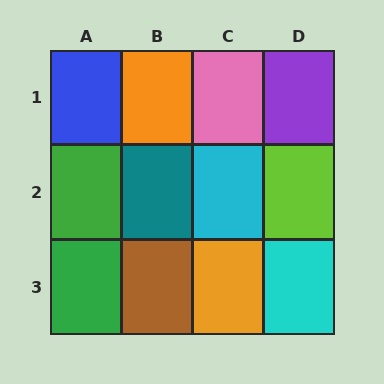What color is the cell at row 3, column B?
Brown.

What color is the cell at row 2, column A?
Green.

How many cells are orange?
2 cells are orange.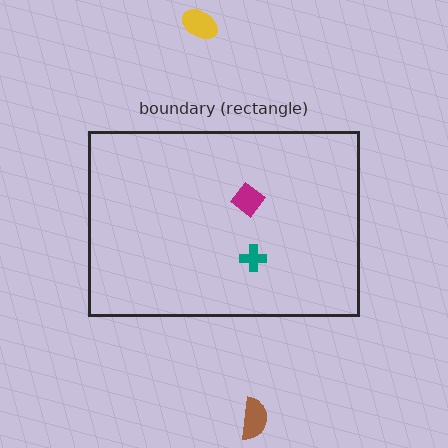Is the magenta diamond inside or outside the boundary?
Inside.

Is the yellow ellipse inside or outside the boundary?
Outside.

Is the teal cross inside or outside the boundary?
Inside.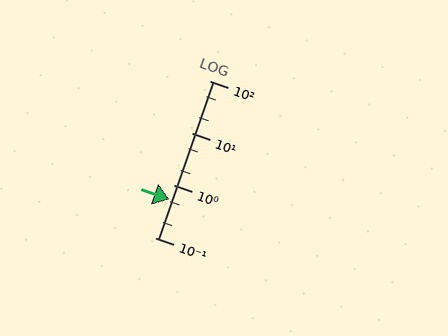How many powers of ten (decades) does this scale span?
The scale spans 3 decades, from 0.1 to 100.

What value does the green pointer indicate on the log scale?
The pointer indicates approximately 0.54.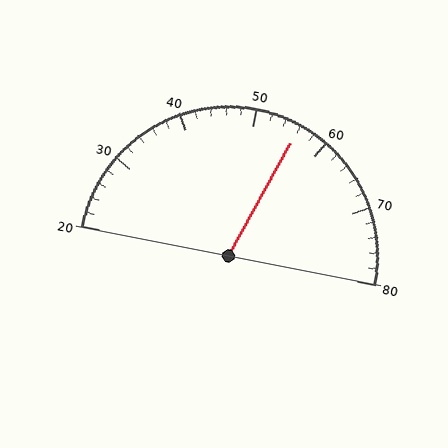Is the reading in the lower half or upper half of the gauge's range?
The reading is in the upper half of the range (20 to 80).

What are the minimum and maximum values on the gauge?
The gauge ranges from 20 to 80.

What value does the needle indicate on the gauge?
The needle indicates approximately 56.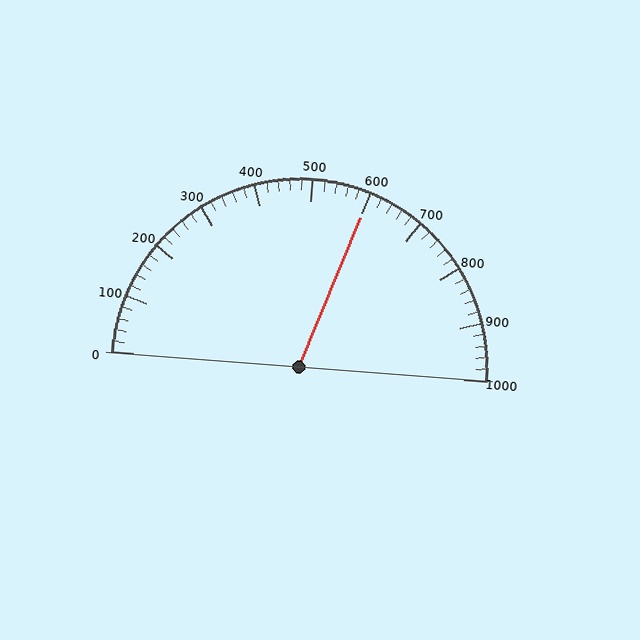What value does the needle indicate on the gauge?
The needle indicates approximately 600.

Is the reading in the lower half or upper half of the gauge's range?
The reading is in the upper half of the range (0 to 1000).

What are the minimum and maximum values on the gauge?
The gauge ranges from 0 to 1000.